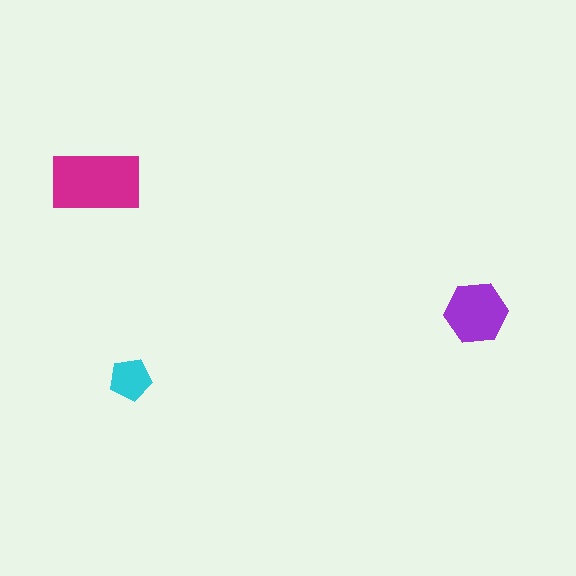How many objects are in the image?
There are 3 objects in the image.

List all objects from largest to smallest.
The magenta rectangle, the purple hexagon, the cyan pentagon.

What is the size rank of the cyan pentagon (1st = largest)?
3rd.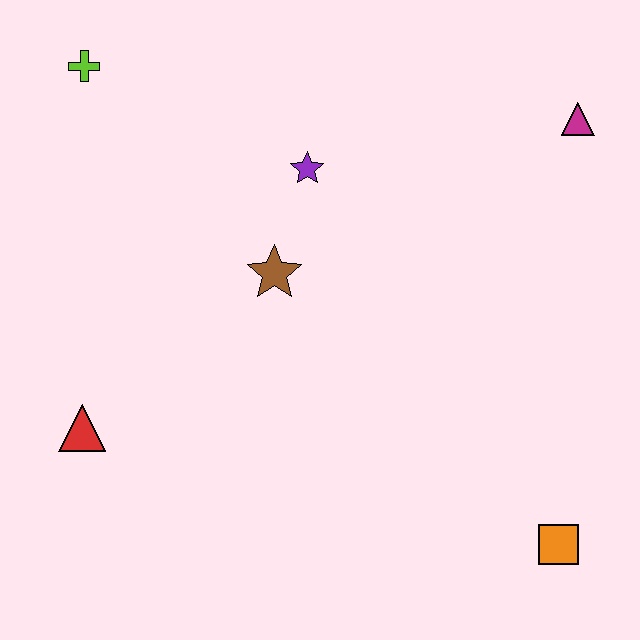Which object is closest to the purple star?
The brown star is closest to the purple star.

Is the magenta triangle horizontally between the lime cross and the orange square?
No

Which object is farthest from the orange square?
The lime cross is farthest from the orange square.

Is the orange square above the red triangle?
No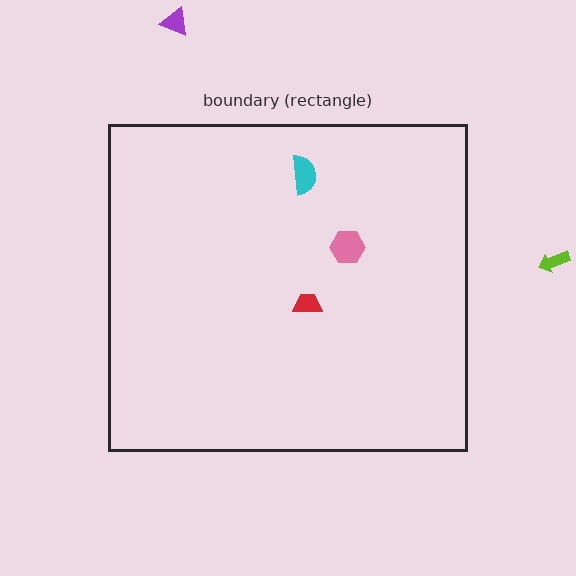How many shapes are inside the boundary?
3 inside, 2 outside.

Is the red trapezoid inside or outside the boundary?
Inside.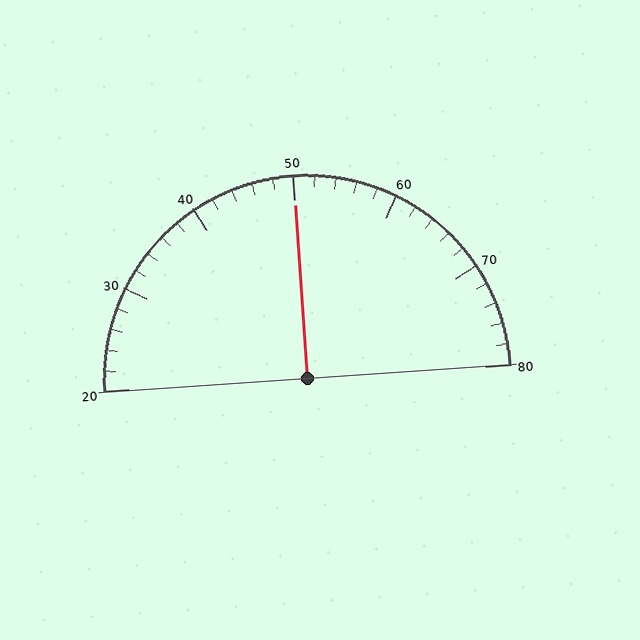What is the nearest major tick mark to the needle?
The nearest major tick mark is 50.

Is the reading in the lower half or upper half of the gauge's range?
The reading is in the upper half of the range (20 to 80).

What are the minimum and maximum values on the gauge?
The gauge ranges from 20 to 80.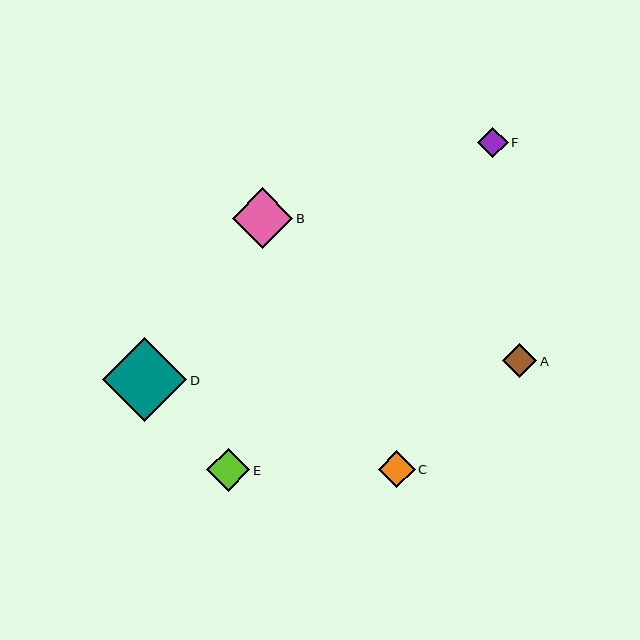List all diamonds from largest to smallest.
From largest to smallest: D, B, E, C, A, F.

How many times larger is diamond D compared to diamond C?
Diamond D is approximately 2.3 times the size of diamond C.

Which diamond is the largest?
Diamond D is the largest with a size of approximately 84 pixels.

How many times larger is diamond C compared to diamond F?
Diamond C is approximately 1.2 times the size of diamond F.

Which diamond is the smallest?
Diamond F is the smallest with a size of approximately 30 pixels.